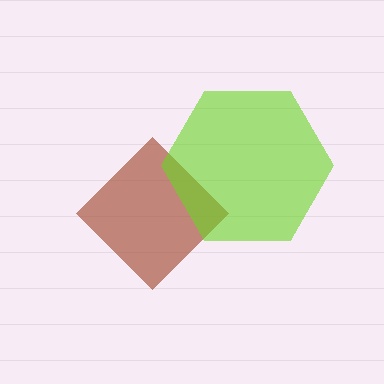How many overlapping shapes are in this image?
There are 2 overlapping shapes in the image.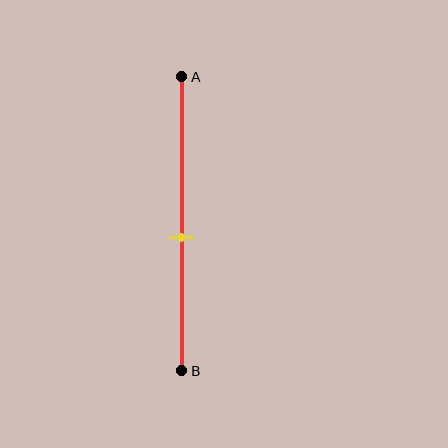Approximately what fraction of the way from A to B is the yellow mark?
The yellow mark is approximately 55% of the way from A to B.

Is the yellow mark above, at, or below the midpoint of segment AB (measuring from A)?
The yellow mark is below the midpoint of segment AB.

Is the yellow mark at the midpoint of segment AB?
No, the mark is at about 55% from A, not at the 50% midpoint.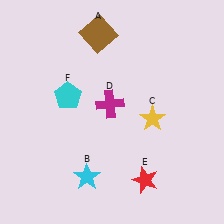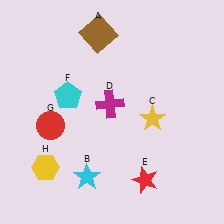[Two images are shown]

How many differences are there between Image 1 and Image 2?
There are 2 differences between the two images.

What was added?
A red circle (G), a yellow hexagon (H) were added in Image 2.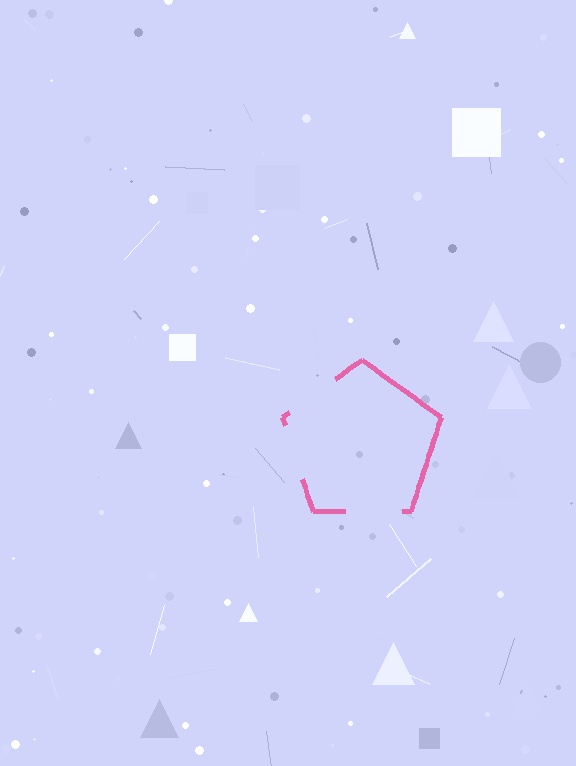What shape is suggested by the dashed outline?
The dashed outline suggests a pentagon.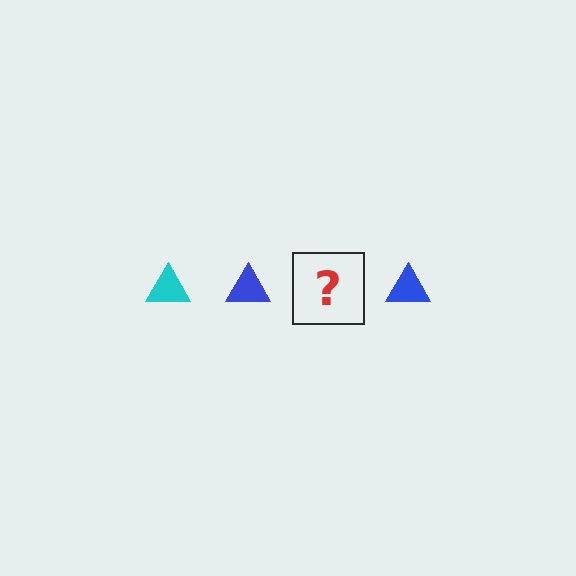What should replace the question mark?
The question mark should be replaced with a cyan triangle.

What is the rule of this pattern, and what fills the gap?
The rule is that the pattern cycles through cyan, blue triangles. The gap should be filled with a cyan triangle.